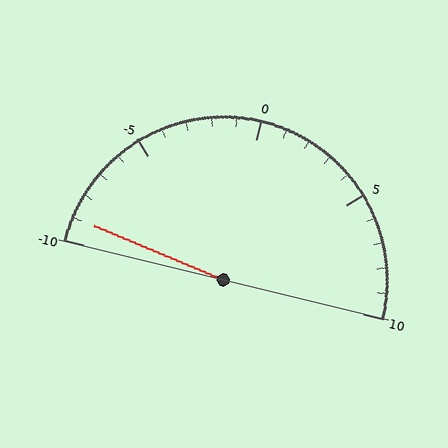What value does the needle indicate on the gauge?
The needle indicates approximately -9.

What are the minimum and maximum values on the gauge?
The gauge ranges from -10 to 10.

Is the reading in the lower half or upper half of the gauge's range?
The reading is in the lower half of the range (-10 to 10).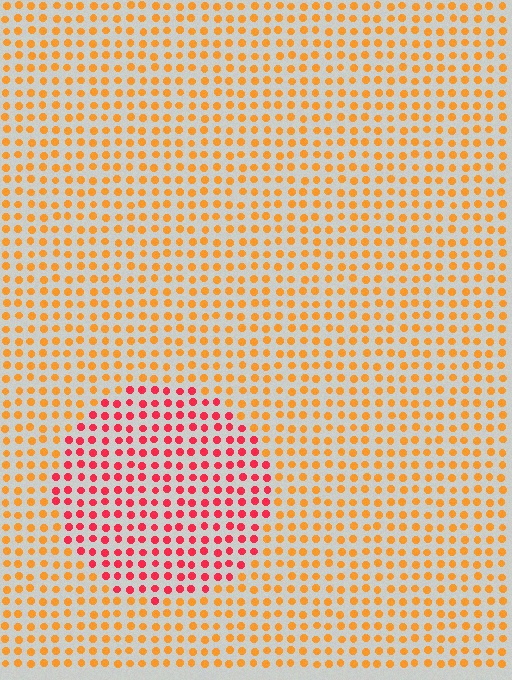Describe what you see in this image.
The image is filled with small orange elements in a uniform arrangement. A circle-shaped region is visible where the elements are tinted to a slightly different hue, forming a subtle color boundary.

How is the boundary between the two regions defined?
The boundary is defined purely by a slight shift in hue (about 43 degrees). Spacing, size, and orientation are identical on both sides.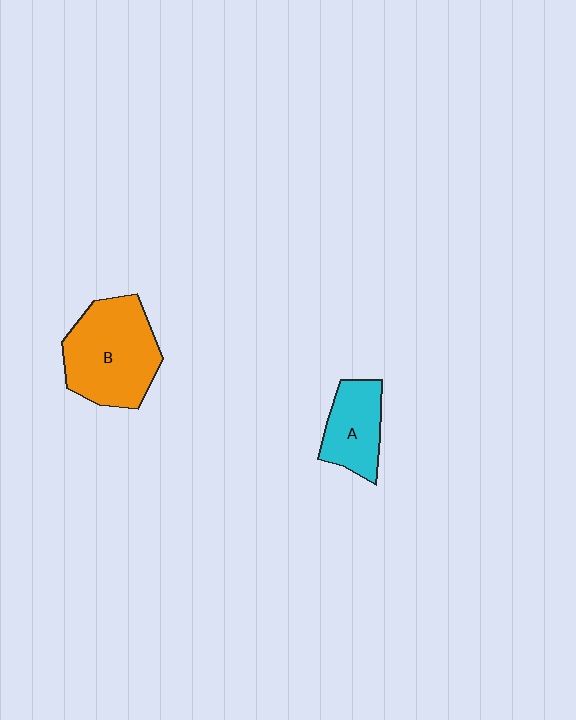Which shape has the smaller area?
Shape A (cyan).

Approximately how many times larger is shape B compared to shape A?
Approximately 1.7 times.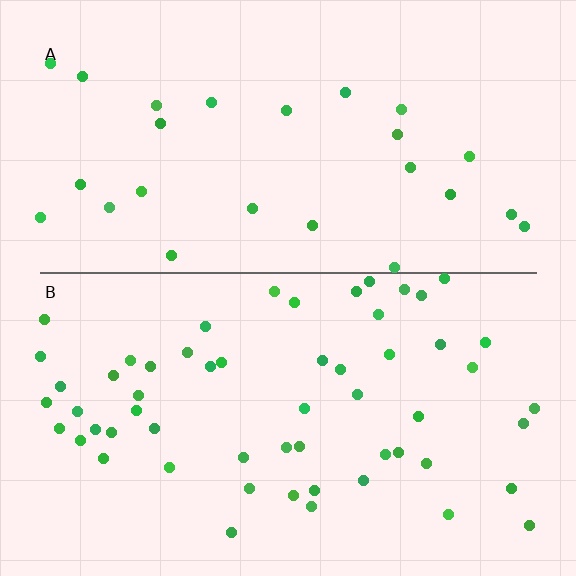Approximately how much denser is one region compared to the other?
Approximately 2.2× — region B over region A.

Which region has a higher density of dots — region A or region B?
B (the bottom).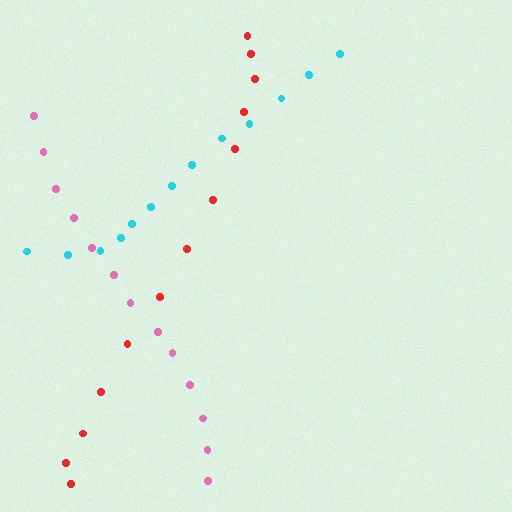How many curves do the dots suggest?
There are 3 distinct paths.